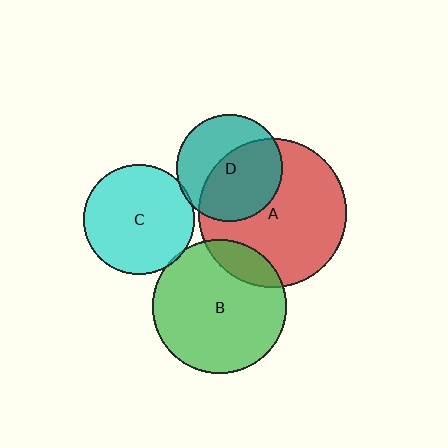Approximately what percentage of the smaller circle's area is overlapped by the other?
Approximately 5%.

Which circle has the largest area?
Circle A (red).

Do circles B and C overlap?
Yes.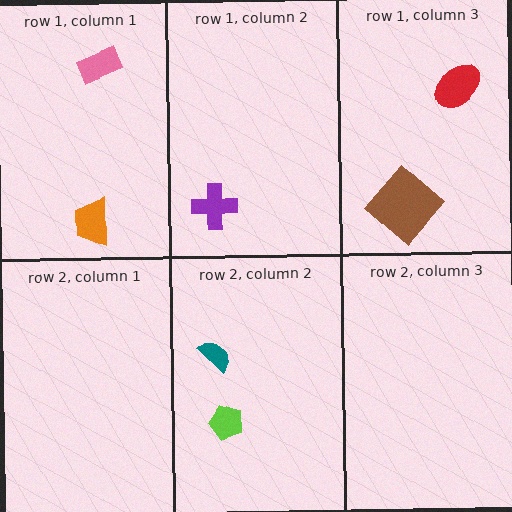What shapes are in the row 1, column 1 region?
The orange trapezoid, the pink rectangle.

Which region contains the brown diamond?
The row 1, column 3 region.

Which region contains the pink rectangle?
The row 1, column 1 region.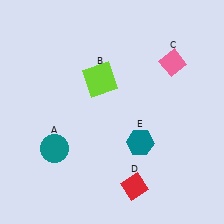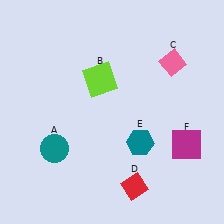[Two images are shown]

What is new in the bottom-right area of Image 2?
A magenta square (F) was added in the bottom-right area of Image 2.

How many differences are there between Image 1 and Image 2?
There is 1 difference between the two images.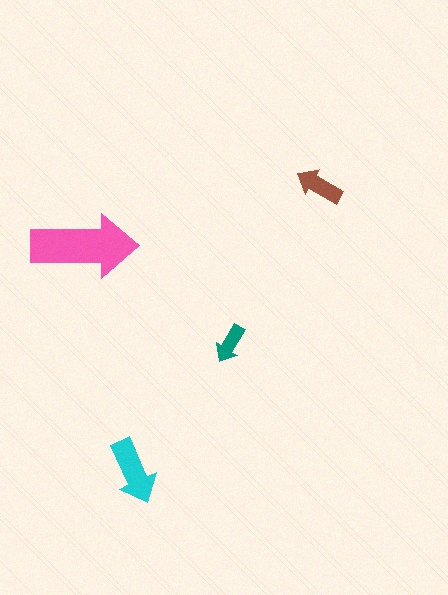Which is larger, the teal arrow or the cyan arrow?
The cyan one.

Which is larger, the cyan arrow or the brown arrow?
The cyan one.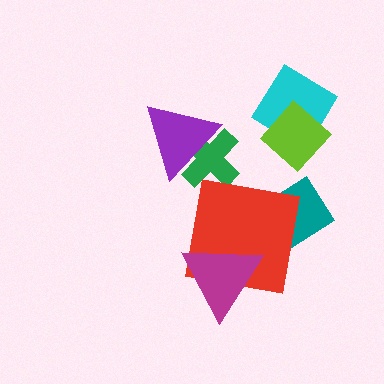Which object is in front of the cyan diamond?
The lime diamond is in front of the cyan diamond.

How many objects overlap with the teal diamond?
1 object overlaps with the teal diamond.